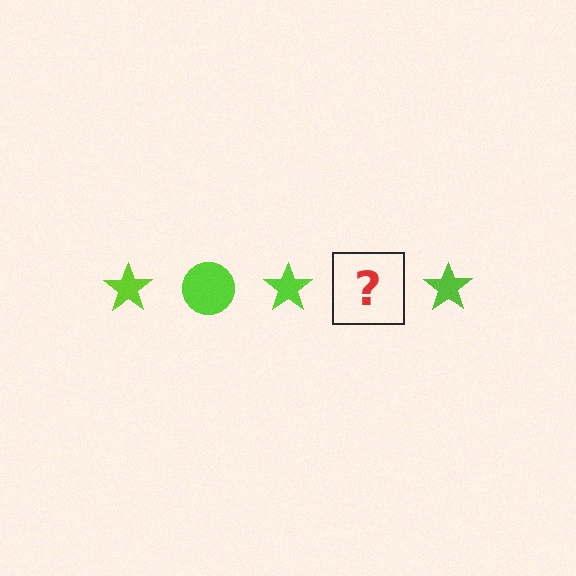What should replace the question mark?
The question mark should be replaced with a lime circle.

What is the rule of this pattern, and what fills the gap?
The rule is that the pattern cycles through star, circle shapes in lime. The gap should be filled with a lime circle.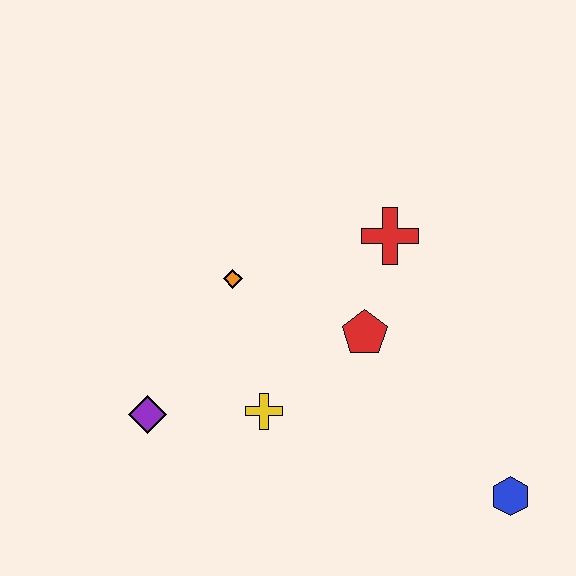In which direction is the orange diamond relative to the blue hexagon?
The orange diamond is to the left of the blue hexagon.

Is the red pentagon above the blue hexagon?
Yes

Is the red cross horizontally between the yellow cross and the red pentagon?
No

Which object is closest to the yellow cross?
The purple diamond is closest to the yellow cross.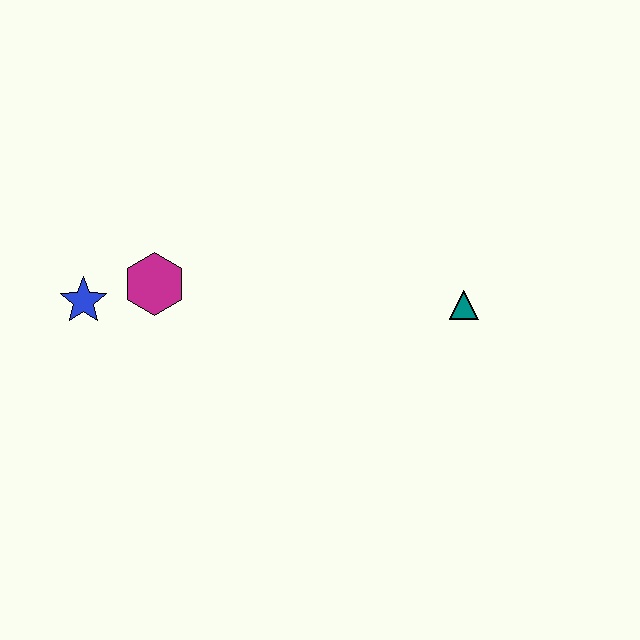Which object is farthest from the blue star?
The teal triangle is farthest from the blue star.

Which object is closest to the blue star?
The magenta hexagon is closest to the blue star.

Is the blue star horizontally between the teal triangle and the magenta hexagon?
No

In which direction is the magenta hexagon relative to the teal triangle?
The magenta hexagon is to the left of the teal triangle.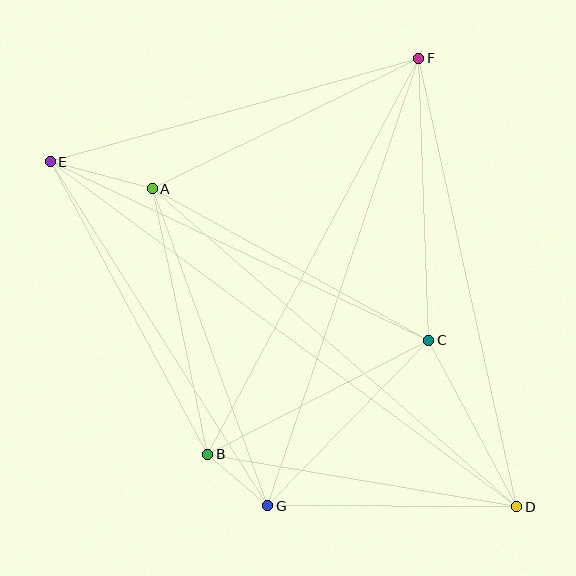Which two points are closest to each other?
Points B and G are closest to each other.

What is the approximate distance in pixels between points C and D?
The distance between C and D is approximately 189 pixels.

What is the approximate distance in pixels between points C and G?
The distance between C and G is approximately 231 pixels.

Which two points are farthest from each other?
Points D and E are farthest from each other.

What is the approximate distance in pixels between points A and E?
The distance between A and E is approximately 106 pixels.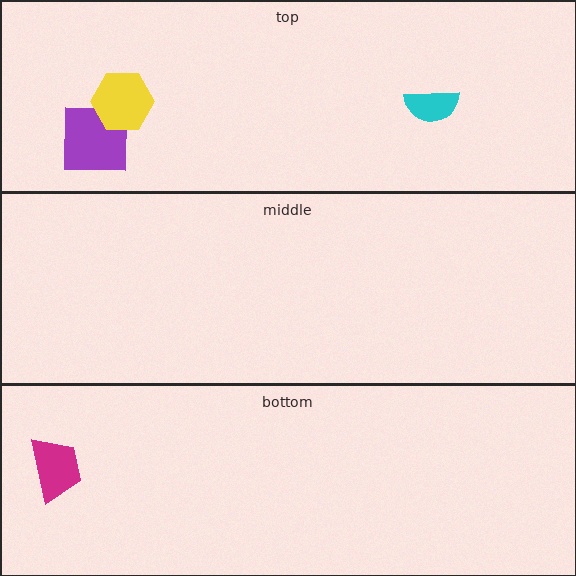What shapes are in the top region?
The cyan semicircle, the purple square, the yellow hexagon.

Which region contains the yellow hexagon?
The top region.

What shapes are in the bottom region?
The magenta trapezoid.